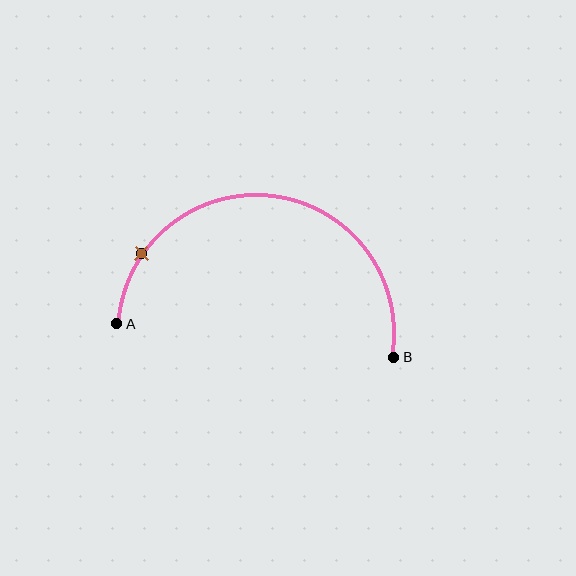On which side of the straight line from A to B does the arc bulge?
The arc bulges above the straight line connecting A and B.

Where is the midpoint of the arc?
The arc midpoint is the point on the curve farthest from the straight line joining A and B. It sits above that line.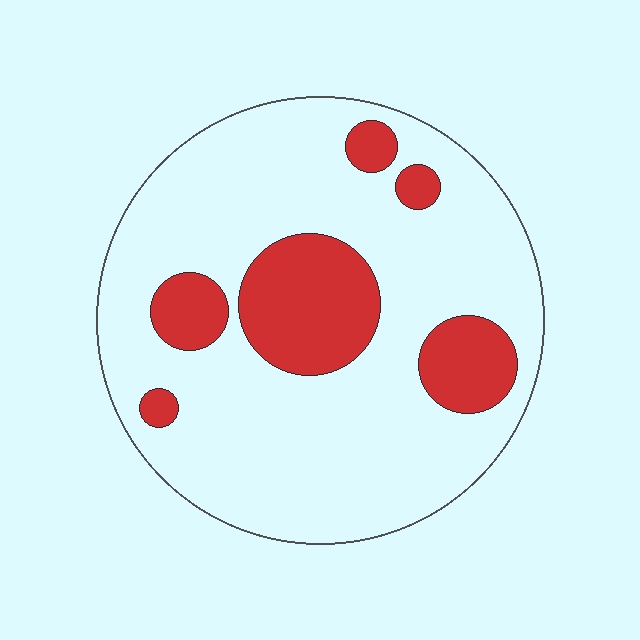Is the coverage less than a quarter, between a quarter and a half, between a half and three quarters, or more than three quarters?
Less than a quarter.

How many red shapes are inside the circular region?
6.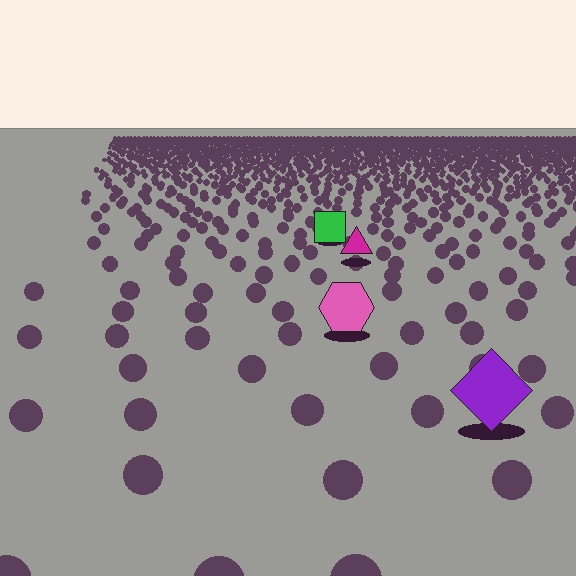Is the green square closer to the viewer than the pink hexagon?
No. The pink hexagon is closer — you can tell from the texture gradient: the ground texture is coarser near it.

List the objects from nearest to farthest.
From nearest to farthest: the purple diamond, the pink hexagon, the magenta triangle, the green square.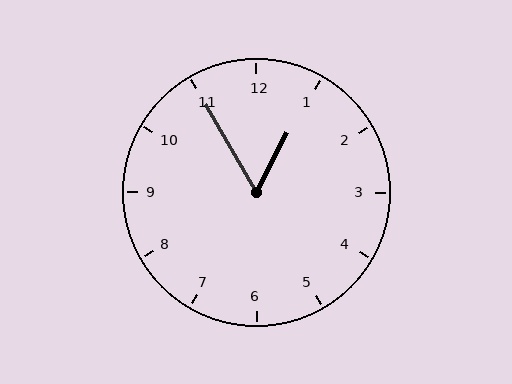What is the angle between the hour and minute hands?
Approximately 58 degrees.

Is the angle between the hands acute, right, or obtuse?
It is acute.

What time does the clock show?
12:55.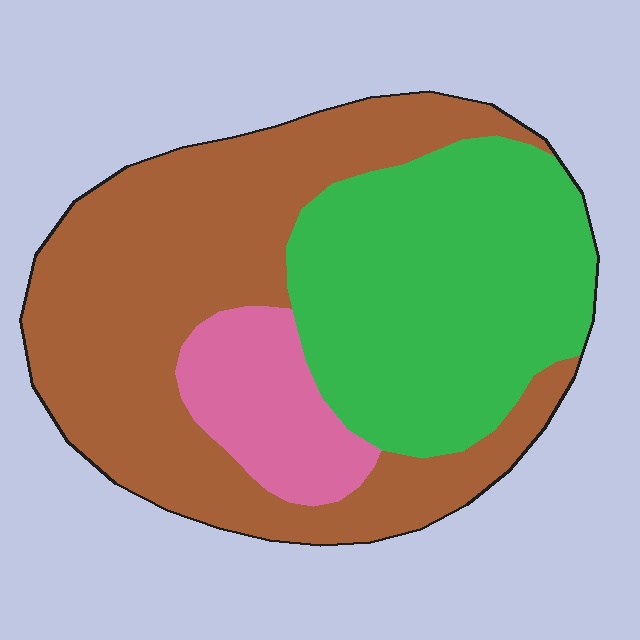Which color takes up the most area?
Brown, at roughly 50%.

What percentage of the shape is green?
Green takes up about three eighths (3/8) of the shape.